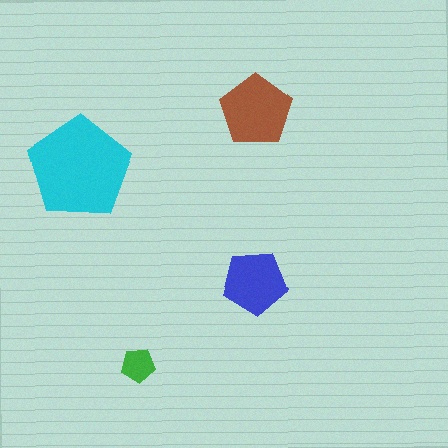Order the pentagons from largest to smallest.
the cyan one, the brown one, the blue one, the green one.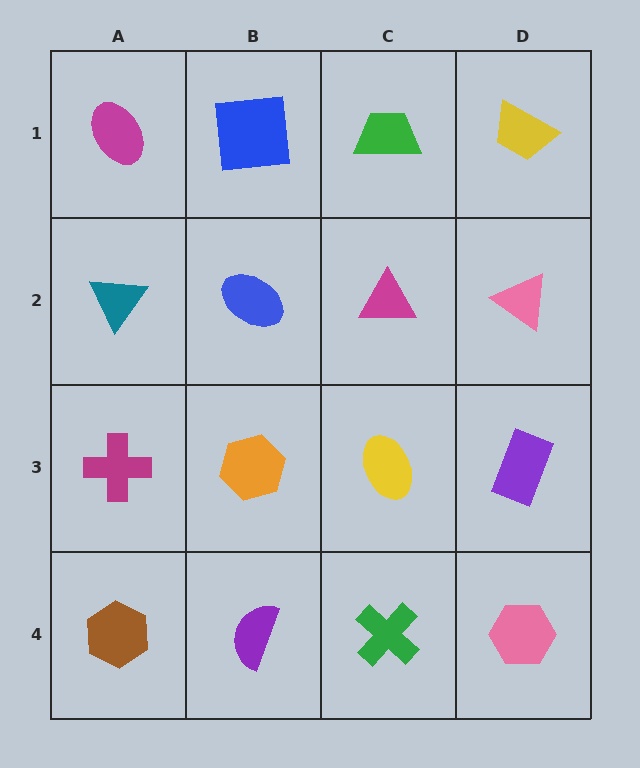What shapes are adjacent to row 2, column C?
A green trapezoid (row 1, column C), a yellow ellipse (row 3, column C), a blue ellipse (row 2, column B), a pink triangle (row 2, column D).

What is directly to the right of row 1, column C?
A yellow trapezoid.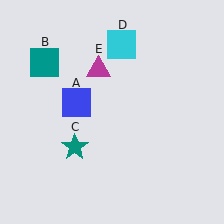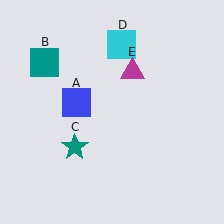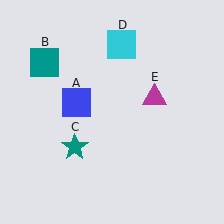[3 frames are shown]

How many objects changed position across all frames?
1 object changed position: magenta triangle (object E).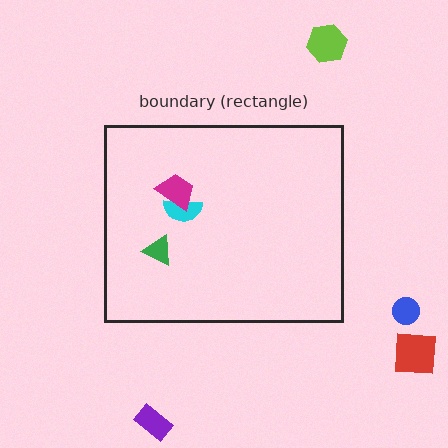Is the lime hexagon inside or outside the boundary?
Outside.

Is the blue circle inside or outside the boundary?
Outside.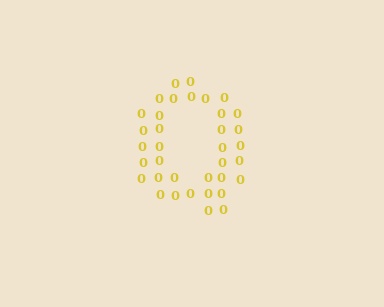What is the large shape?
The large shape is the letter Q.